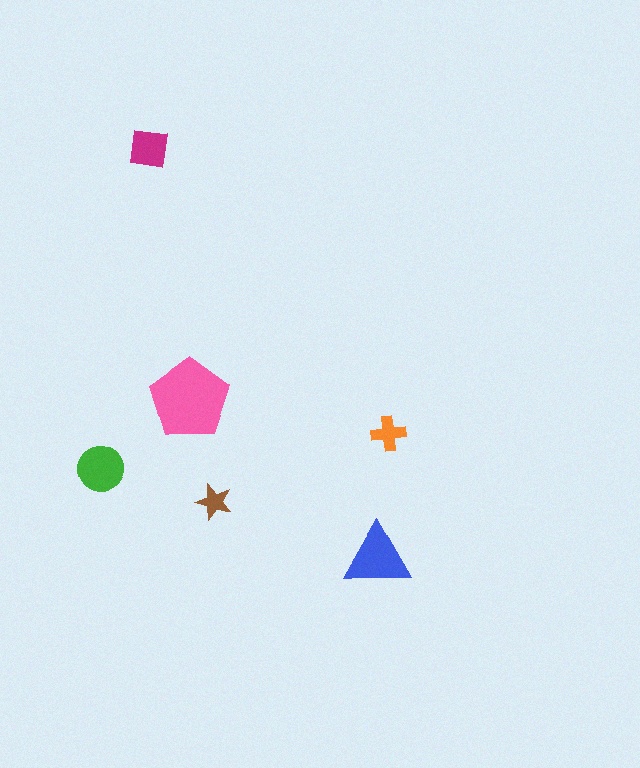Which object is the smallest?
The brown star.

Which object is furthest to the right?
The orange cross is rightmost.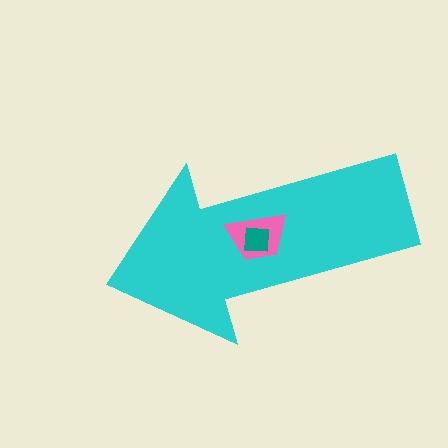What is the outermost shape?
The cyan arrow.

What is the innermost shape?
The teal square.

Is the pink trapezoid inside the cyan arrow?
Yes.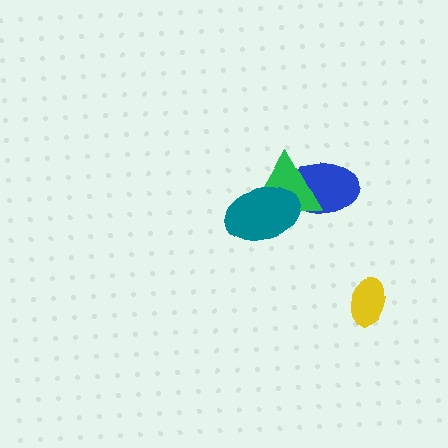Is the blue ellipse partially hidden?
Yes, it is partially covered by another shape.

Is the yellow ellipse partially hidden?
No, no other shape covers it.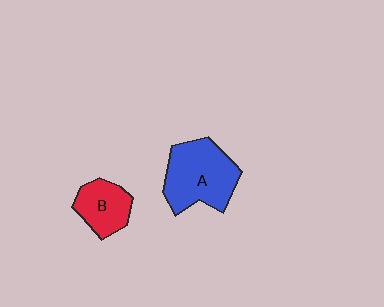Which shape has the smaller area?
Shape B (red).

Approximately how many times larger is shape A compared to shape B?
Approximately 1.7 times.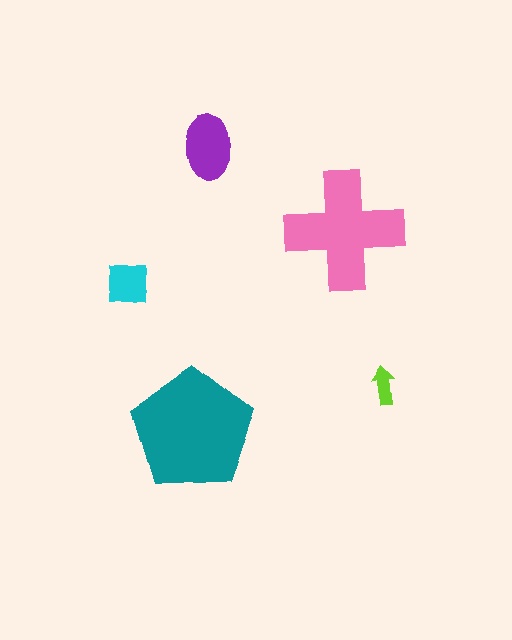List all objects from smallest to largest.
The lime arrow, the cyan square, the purple ellipse, the pink cross, the teal pentagon.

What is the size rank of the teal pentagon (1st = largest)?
1st.